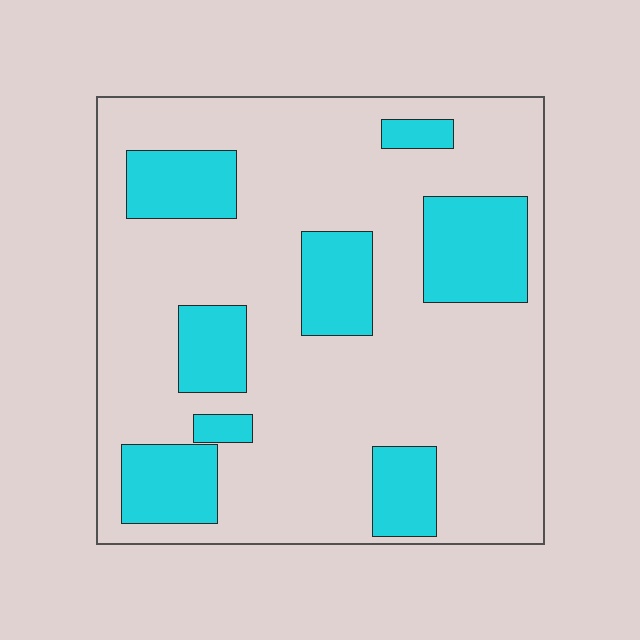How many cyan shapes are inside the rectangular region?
8.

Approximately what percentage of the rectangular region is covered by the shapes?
Approximately 25%.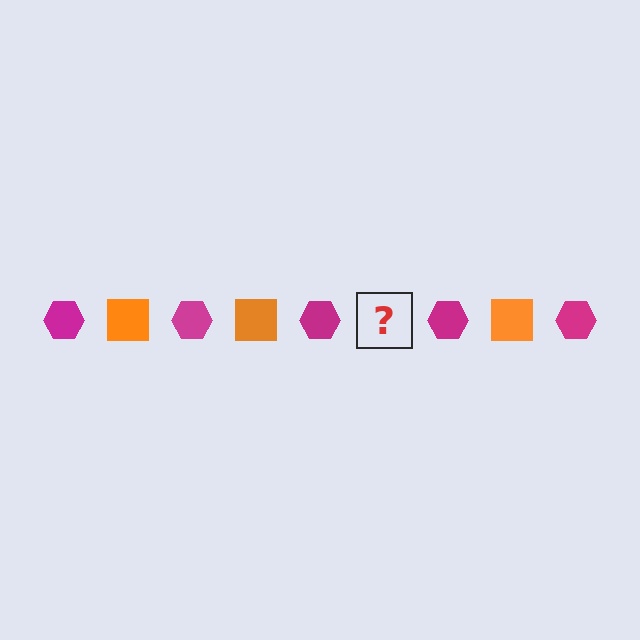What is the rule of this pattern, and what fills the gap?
The rule is that the pattern alternates between magenta hexagon and orange square. The gap should be filled with an orange square.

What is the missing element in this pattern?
The missing element is an orange square.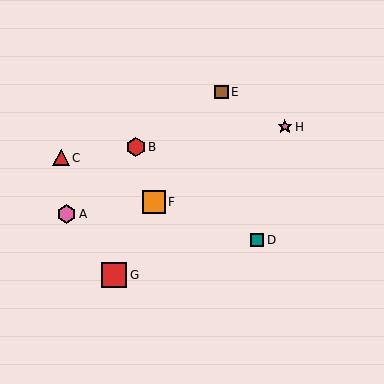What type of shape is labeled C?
Shape C is a red triangle.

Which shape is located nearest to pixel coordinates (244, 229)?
The teal square (labeled D) at (257, 240) is nearest to that location.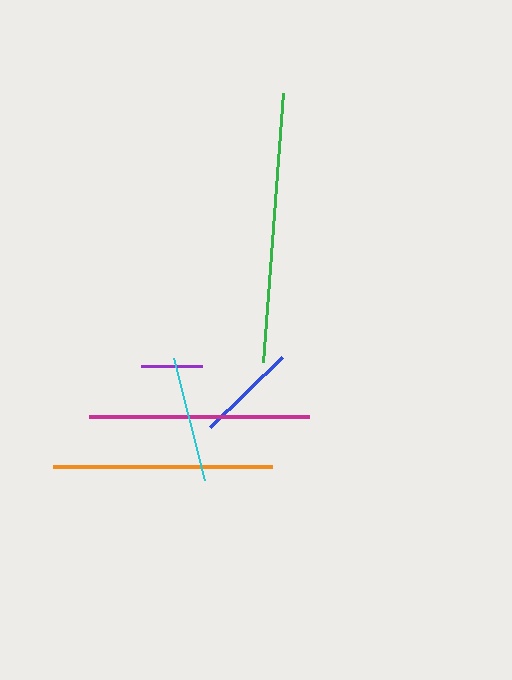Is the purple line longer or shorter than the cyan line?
The cyan line is longer than the purple line.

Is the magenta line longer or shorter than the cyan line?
The magenta line is longer than the cyan line.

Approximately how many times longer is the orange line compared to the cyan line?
The orange line is approximately 1.7 times the length of the cyan line.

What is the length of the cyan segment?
The cyan segment is approximately 126 pixels long.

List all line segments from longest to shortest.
From longest to shortest: green, magenta, orange, cyan, blue, purple.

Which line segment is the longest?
The green line is the longest at approximately 269 pixels.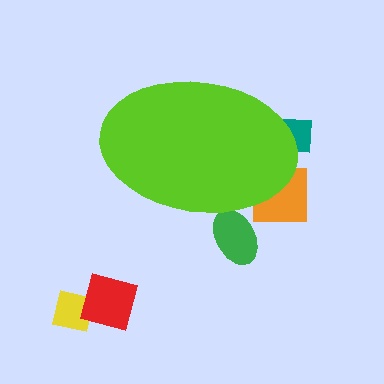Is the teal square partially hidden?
Yes, the teal square is partially hidden behind the lime ellipse.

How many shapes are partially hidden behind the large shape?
3 shapes are partially hidden.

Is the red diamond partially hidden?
No, the red diamond is fully visible.